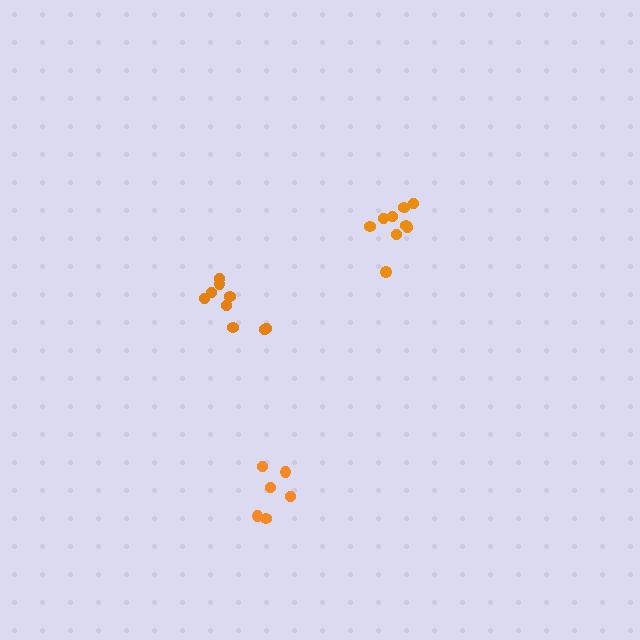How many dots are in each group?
Group 1: 9 dots, Group 2: 9 dots, Group 3: 6 dots (24 total).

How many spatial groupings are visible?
There are 3 spatial groupings.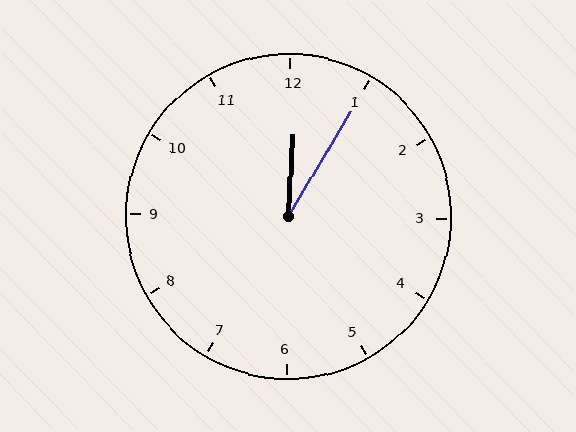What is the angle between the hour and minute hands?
Approximately 28 degrees.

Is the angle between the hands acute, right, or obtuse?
It is acute.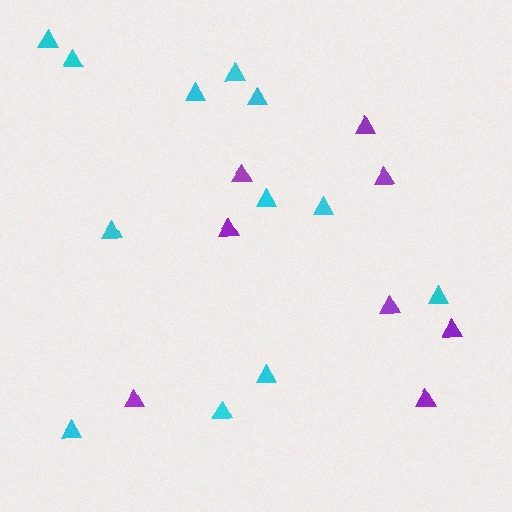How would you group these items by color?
There are 2 groups: one group of cyan triangles (12) and one group of purple triangles (8).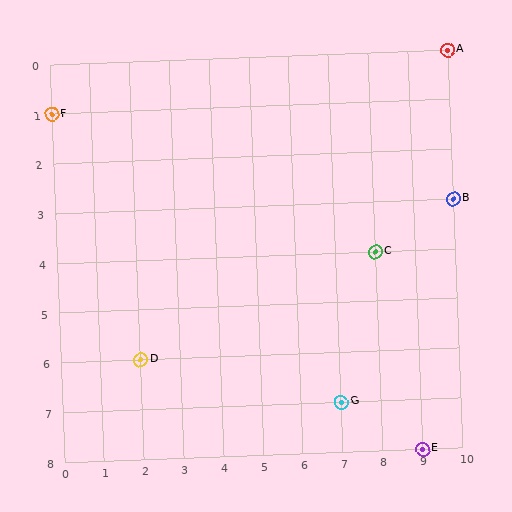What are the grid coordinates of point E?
Point E is at grid coordinates (9, 8).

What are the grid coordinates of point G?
Point G is at grid coordinates (7, 7).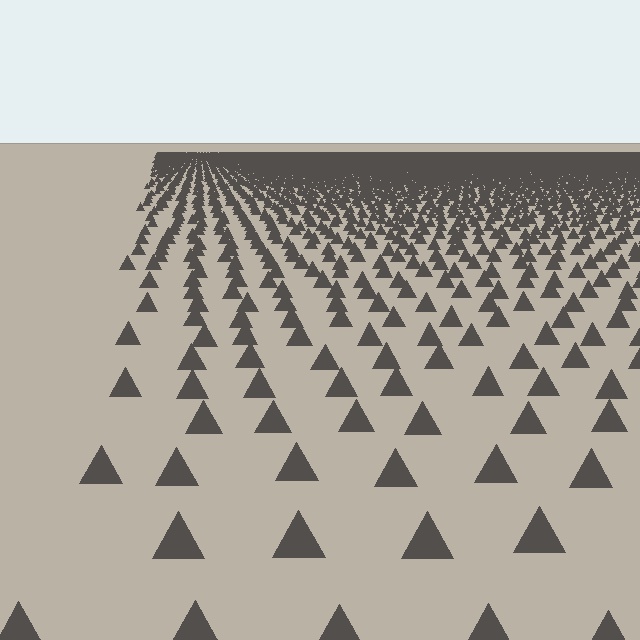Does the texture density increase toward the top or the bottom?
Density increases toward the top.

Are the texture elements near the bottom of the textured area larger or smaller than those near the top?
Larger. Near the bottom, elements are closer to the viewer and appear at a bigger on-screen size.